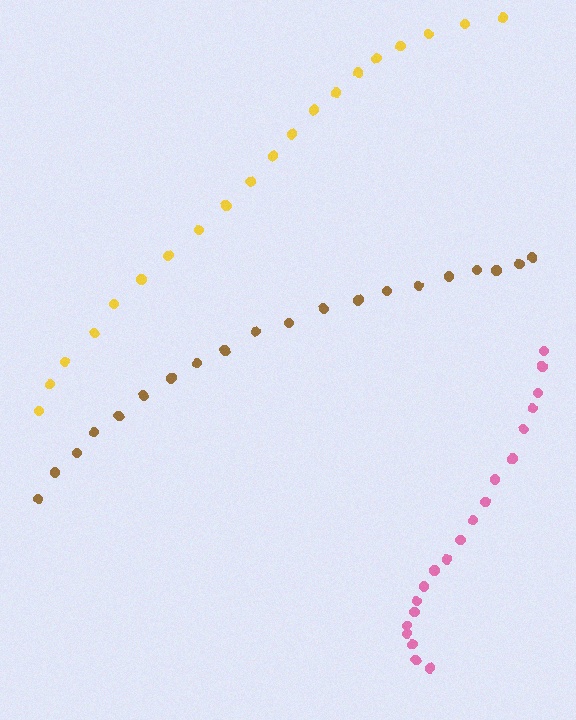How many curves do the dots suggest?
There are 3 distinct paths.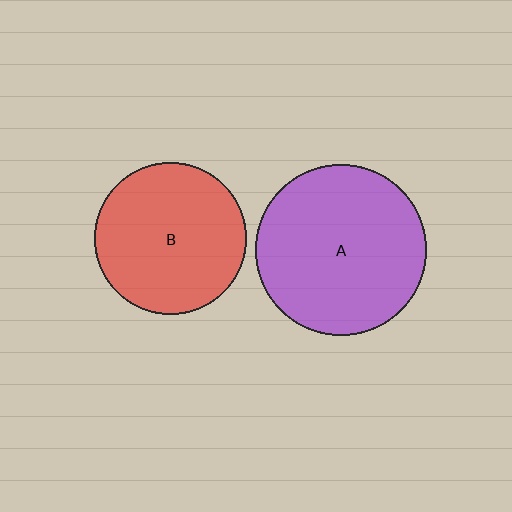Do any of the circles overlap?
No, none of the circles overlap.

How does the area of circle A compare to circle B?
Approximately 1.3 times.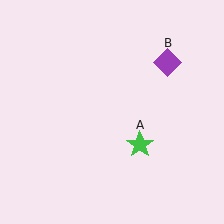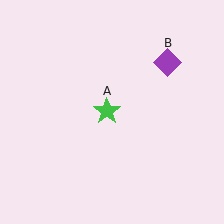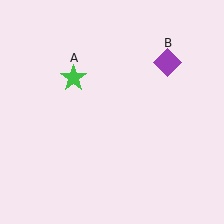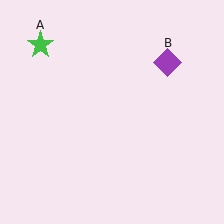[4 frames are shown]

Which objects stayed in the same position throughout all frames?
Purple diamond (object B) remained stationary.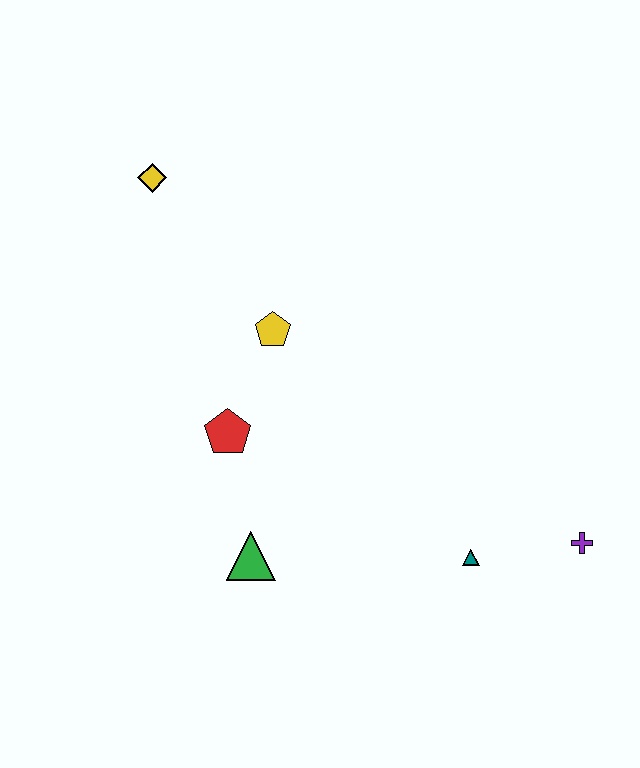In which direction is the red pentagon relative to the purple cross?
The red pentagon is to the left of the purple cross.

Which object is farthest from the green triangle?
The yellow diamond is farthest from the green triangle.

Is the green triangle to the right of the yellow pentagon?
No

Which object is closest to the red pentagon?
The yellow pentagon is closest to the red pentagon.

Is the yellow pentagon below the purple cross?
No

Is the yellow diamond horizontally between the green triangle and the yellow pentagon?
No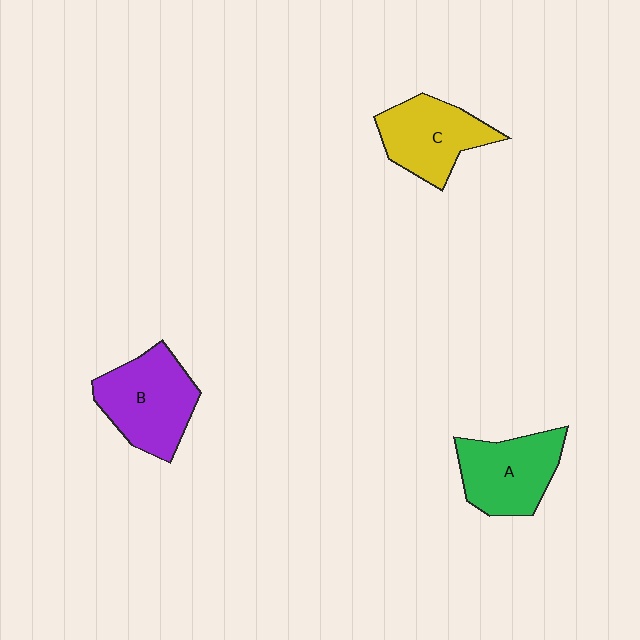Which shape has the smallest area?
Shape C (yellow).